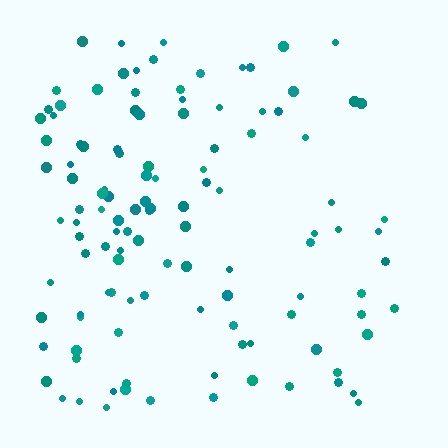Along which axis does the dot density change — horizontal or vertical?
Horizontal.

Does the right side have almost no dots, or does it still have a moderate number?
Still a moderate number, just noticeably fewer than the left.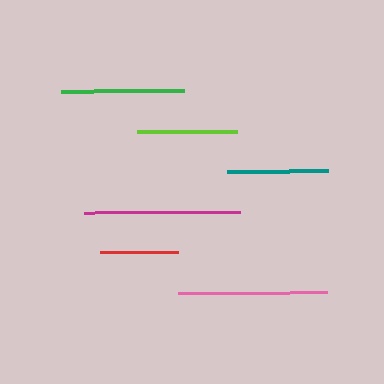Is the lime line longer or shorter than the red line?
The lime line is longer than the red line.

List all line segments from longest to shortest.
From longest to shortest: magenta, pink, green, teal, lime, red.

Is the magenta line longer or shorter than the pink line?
The magenta line is longer than the pink line.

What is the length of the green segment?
The green segment is approximately 123 pixels long.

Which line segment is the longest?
The magenta line is the longest at approximately 156 pixels.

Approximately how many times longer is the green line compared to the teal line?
The green line is approximately 1.2 times the length of the teal line.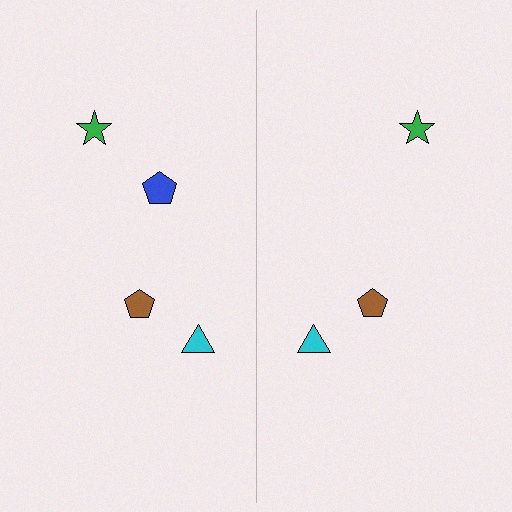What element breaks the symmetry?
A blue pentagon is missing from the right side.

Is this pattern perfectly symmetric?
No, the pattern is not perfectly symmetric. A blue pentagon is missing from the right side.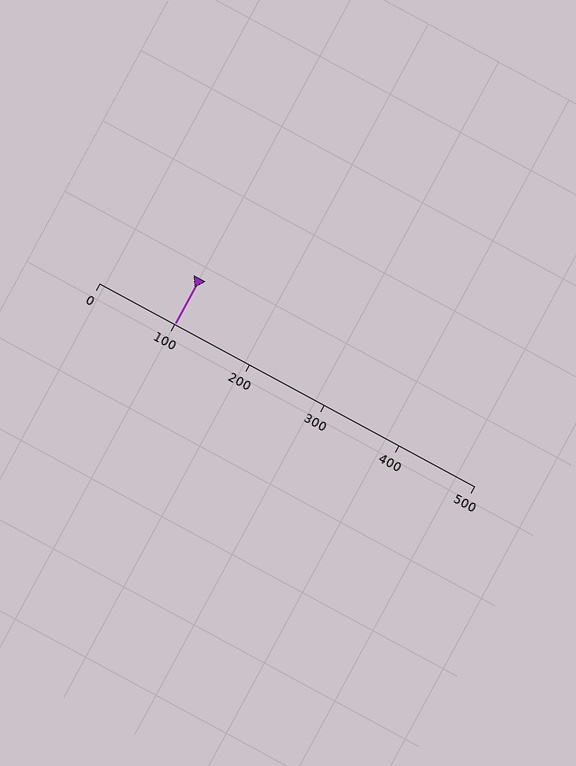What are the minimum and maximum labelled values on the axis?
The axis runs from 0 to 500.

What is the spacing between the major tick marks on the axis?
The major ticks are spaced 100 apart.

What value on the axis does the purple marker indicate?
The marker indicates approximately 100.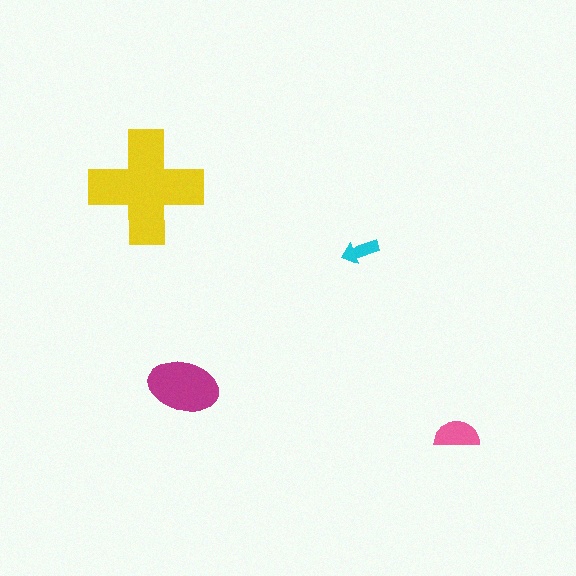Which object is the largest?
The yellow cross.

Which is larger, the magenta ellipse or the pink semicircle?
The magenta ellipse.